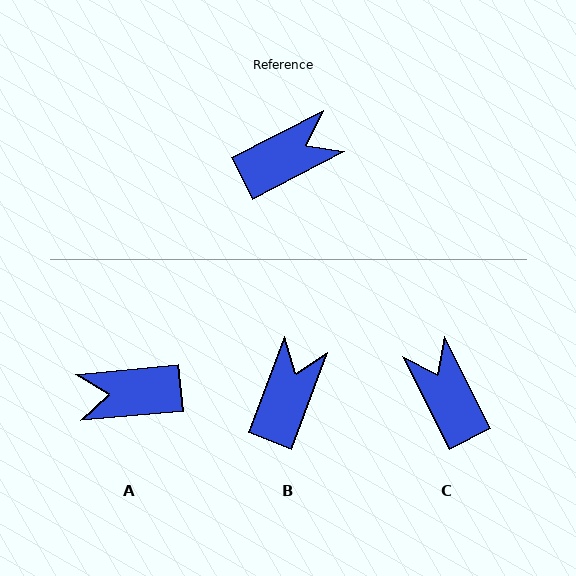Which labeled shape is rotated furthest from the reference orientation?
A, about 158 degrees away.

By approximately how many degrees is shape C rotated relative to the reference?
Approximately 89 degrees counter-clockwise.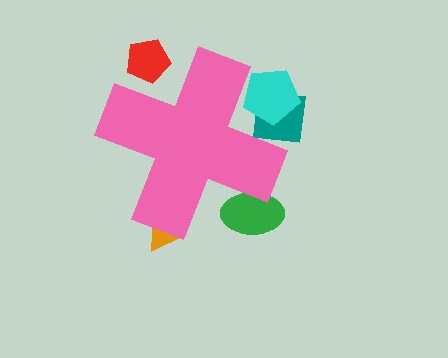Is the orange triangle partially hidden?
Yes, the orange triangle is partially hidden behind the pink cross.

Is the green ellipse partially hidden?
Yes, the green ellipse is partially hidden behind the pink cross.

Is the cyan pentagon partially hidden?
Yes, the cyan pentagon is partially hidden behind the pink cross.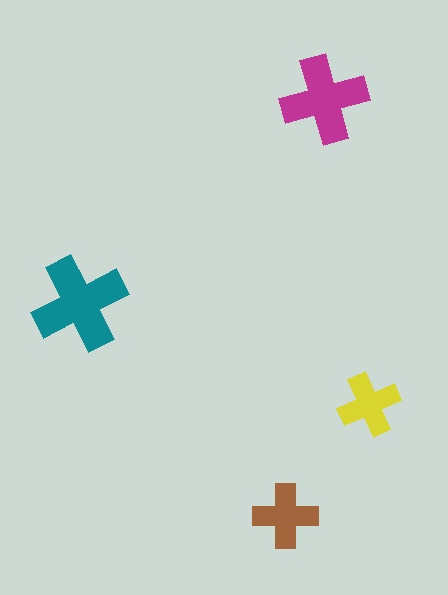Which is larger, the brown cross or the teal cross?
The teal one.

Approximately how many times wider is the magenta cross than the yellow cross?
About 1.5 times wider.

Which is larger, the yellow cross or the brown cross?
The brown one.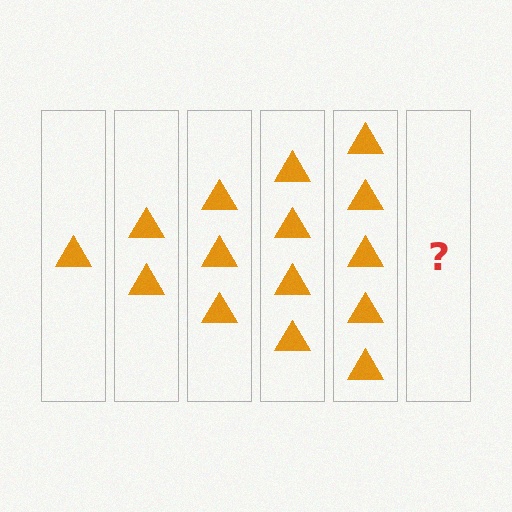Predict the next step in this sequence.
The next step is 6 triangles.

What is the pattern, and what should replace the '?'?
The pattern is that each step adds one more triangle. The '?' should be 6 triangles.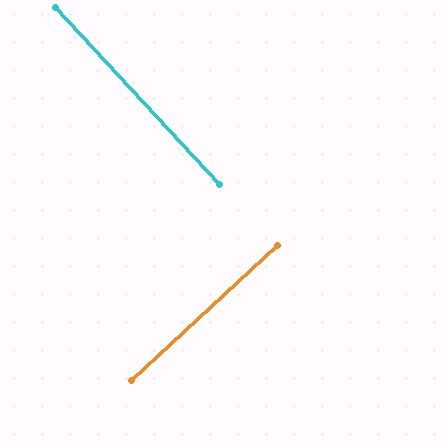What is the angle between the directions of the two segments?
Approximately 90 degrees.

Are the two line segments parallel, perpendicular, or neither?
Perpendicular — they meet at approximately 90°.